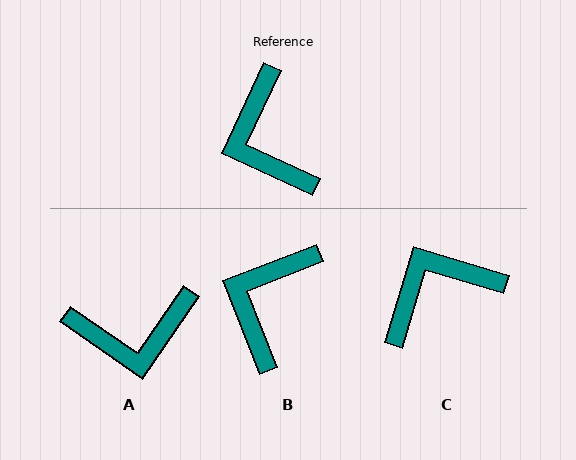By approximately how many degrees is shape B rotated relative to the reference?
Approximately 43 degrees clockwise.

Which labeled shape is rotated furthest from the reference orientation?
C, about 82 degrees away.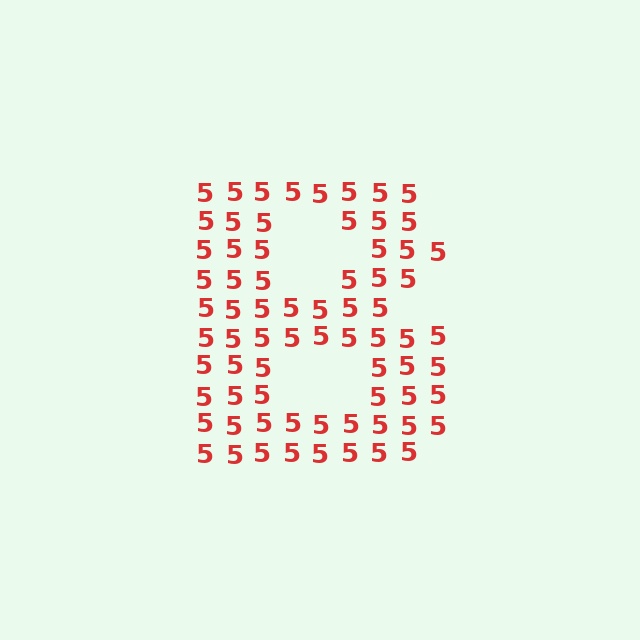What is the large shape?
The large shape is the letter B.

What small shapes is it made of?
It is made of small digit 5's.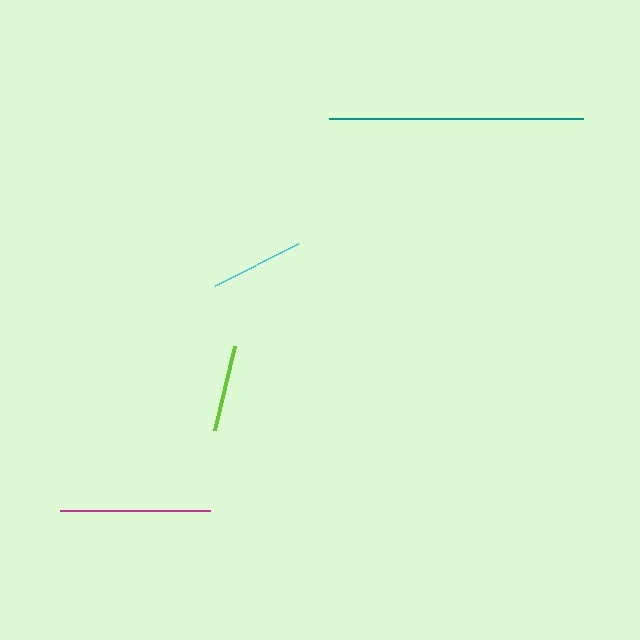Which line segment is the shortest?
The lime line is the shortest at approximately 87 pixels.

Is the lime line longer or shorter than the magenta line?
The magenta line is longer than the lime line.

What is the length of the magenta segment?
The magenta segment is approximately 149 pixels long.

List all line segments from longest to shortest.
From longest to shortest: teal, magenta, cyan, lime.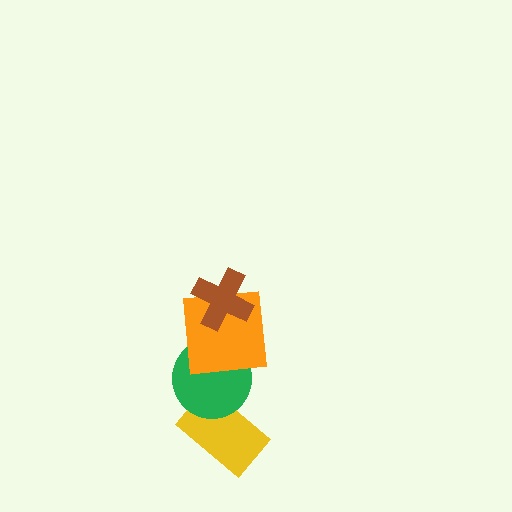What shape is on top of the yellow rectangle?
The green circle is on top of the yellow rectangle.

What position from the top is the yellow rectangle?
The yellow rectangle is 4th from the top.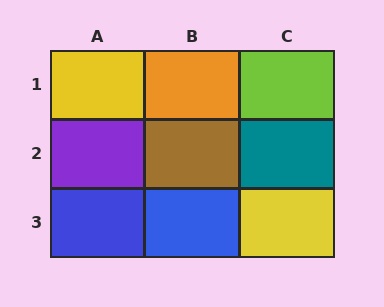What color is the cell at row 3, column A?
Blue.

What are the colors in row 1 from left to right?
Yellow, orange, lime.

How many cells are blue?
2 cells are blue.